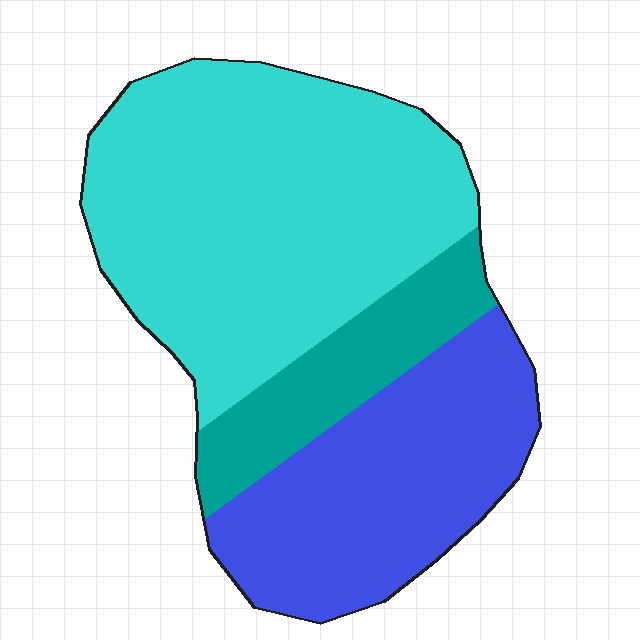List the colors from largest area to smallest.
From largest to smallest: cyan, blue, teal.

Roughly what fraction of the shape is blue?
Blue takes up about one third (1/3) of the shape.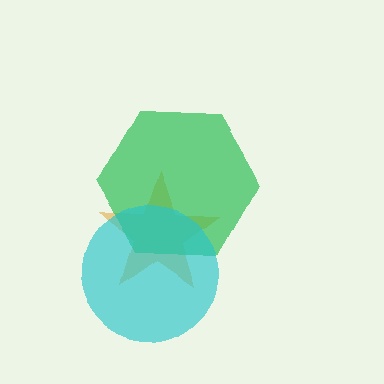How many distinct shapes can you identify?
There are 3 distinct shapes: an orange star, a green hexagon, a cyan circle.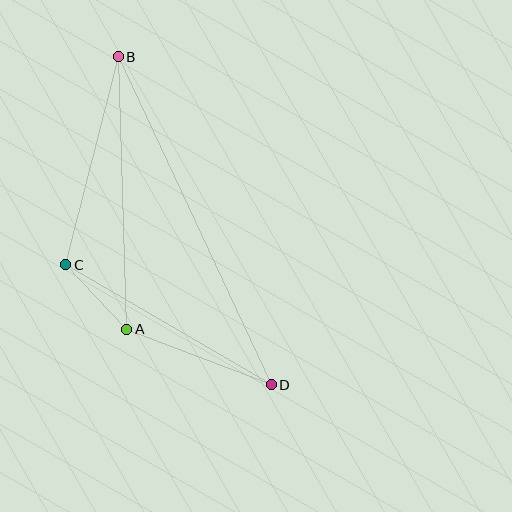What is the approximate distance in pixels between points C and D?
The distance between C and D is approximately 238 pixels.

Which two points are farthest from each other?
Points B and D are farthest from each other.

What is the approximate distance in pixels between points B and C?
The distance between B and C is approximately 215 pixels.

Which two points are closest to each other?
Points A and C are closest to each other.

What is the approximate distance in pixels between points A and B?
The distance between A and B is approximately 273 pixels.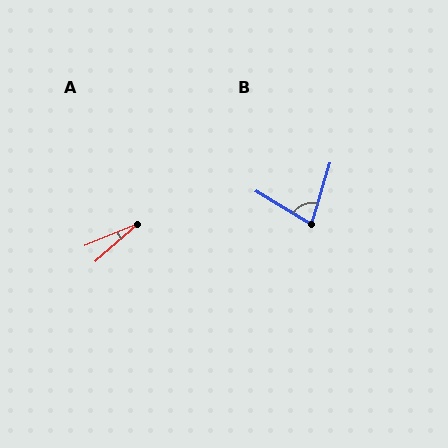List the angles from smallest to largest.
A (19°), B (76°).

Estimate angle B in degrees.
Approximately 76 degrees.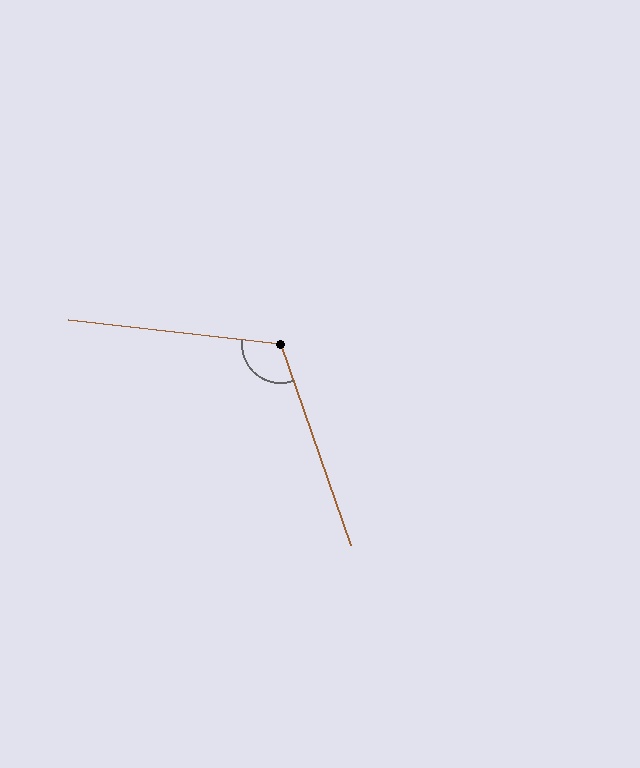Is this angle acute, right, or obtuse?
It is obtuse.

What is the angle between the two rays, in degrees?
Approximately 116 degrees.